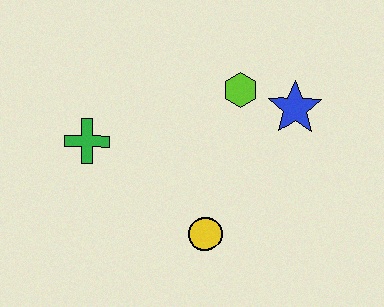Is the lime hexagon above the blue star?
Yes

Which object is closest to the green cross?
The yellow circle is closest to the green cross.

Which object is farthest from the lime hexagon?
The green cross is farthest from the lime hexagon.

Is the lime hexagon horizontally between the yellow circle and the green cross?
No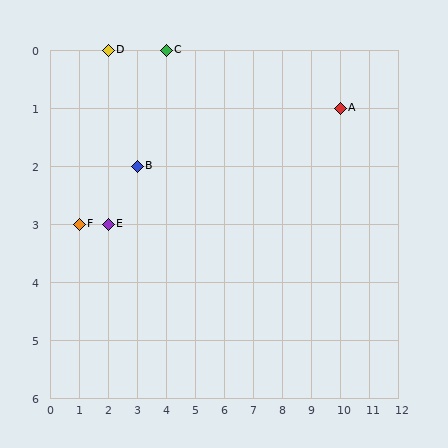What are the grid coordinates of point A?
Point A is at grid coordinates (10, 1).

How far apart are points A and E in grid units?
Points A and E are 8 columns and 2 rows apart (about 8.2 grid units diagonally).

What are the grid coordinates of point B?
Point B is at grid coordinates (3, 2).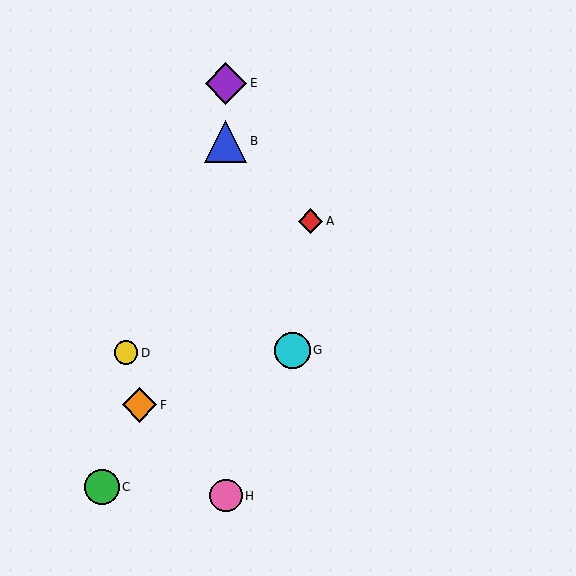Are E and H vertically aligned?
Yes, both are at x≈226.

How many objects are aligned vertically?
3 objects (B, E, H) are aligned vertically.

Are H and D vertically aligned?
No, H is at x≈226 and D is at x≈126.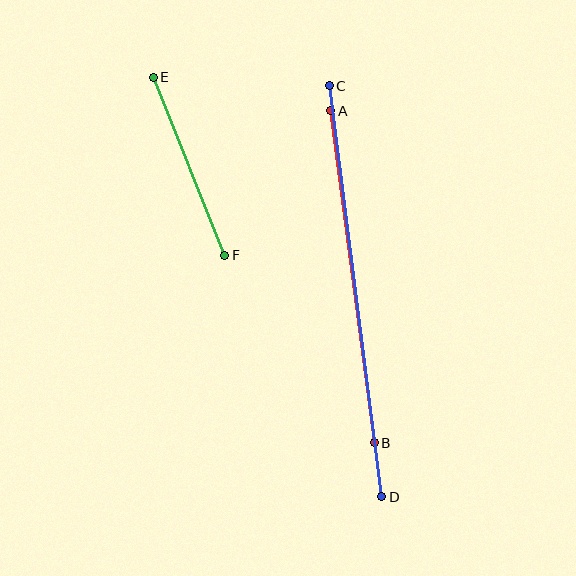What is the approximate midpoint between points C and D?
The midpoint is at approximately (355, 291) pixels.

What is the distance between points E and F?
The distance is approximately 192 pixels.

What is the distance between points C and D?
The distance is approximately 414 pixels.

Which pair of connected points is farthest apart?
Points C and D are farthest apart.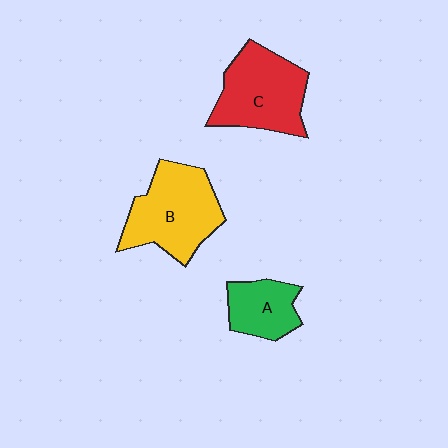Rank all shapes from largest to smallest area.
From largest to smallest: B (yellow), C (red), A (green).